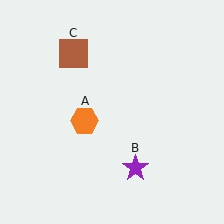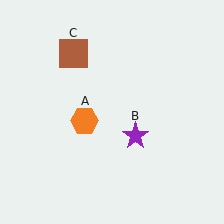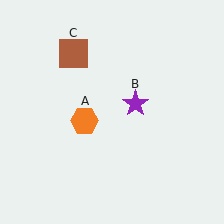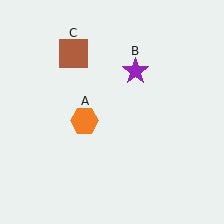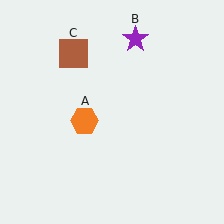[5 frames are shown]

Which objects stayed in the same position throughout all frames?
Orange hexagon (object A) and brown square (object C) remained stationary.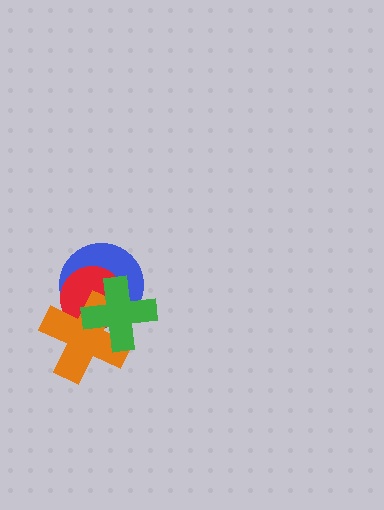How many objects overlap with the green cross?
3 objects overlap with the green cross.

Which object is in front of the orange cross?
The green cross is in front of the orange cross.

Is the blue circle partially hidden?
Yes, it is partially covered by another shape.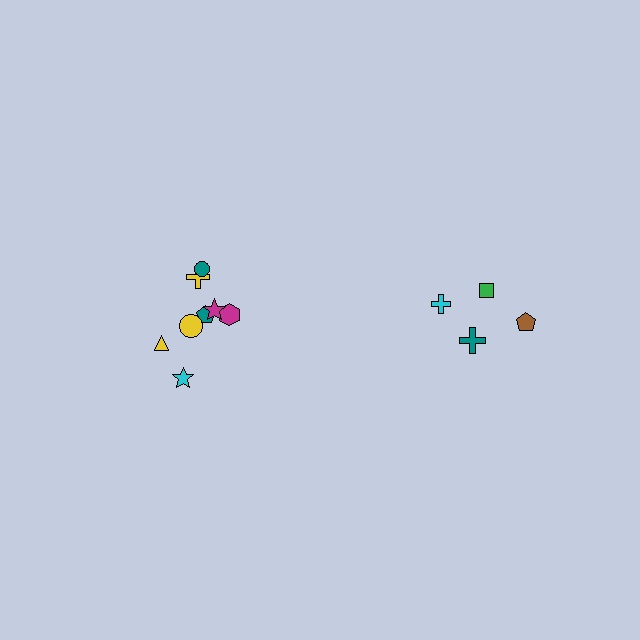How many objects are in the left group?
There are 8 objects.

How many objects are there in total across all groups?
There are 12 objects.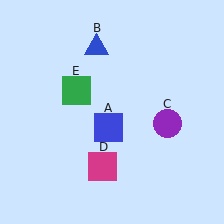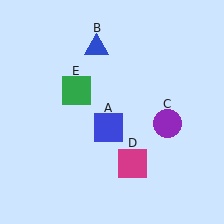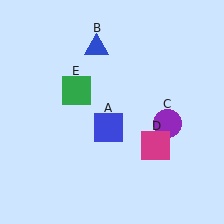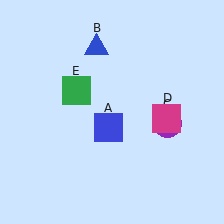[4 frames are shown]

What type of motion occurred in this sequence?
The magenta square (object D) rotated counterclockwise around the center of the scene.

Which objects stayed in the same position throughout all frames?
Blue square (object A) and blue triangle (object B) and purple circle (object C) and green square (object E) remained stationary.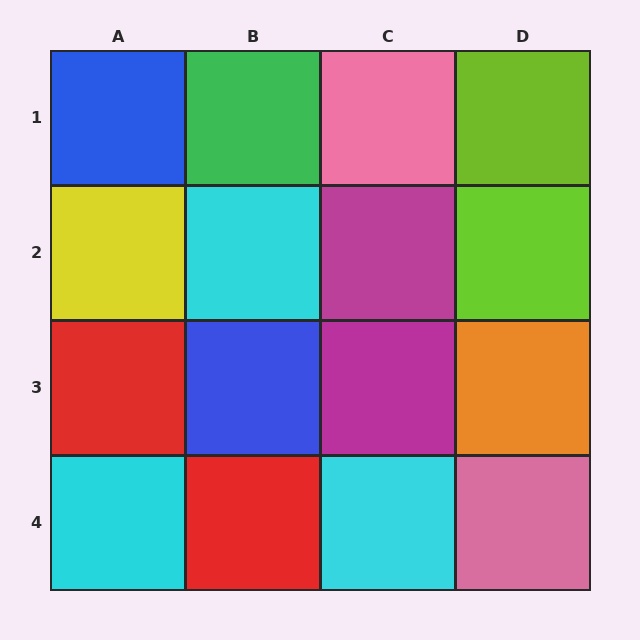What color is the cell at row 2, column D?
Lime.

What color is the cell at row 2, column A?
Yellow.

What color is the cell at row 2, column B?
Cyan.